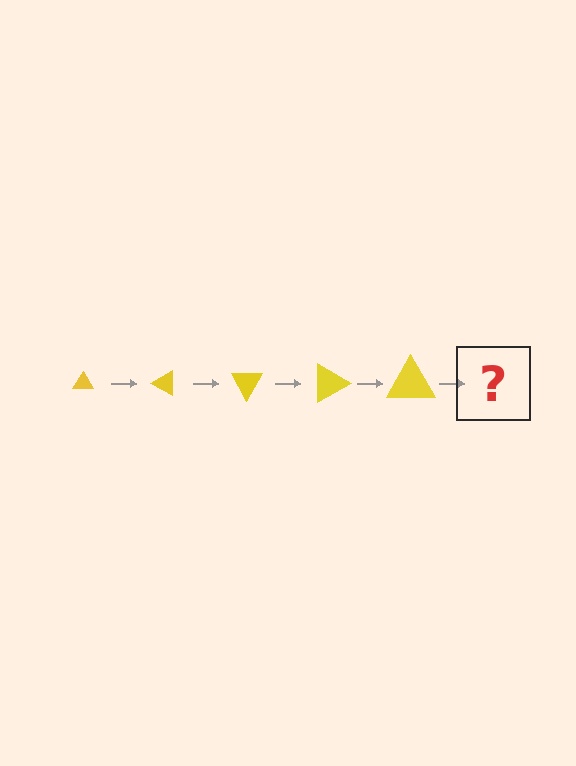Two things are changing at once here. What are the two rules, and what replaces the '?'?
The two rules are that the triangle grows larger each step and it rotates 30 degrees each step. The '?' should be a triangle, larger than the previous one and rotated 150 degrees from the start.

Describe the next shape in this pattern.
It should be a triangle, larger than the previous one and rotated 150 degrees from the start.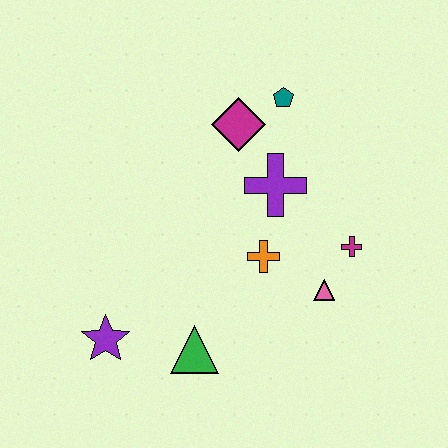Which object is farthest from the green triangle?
The teal pentagon is farthest from the green triangle.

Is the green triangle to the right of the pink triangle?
No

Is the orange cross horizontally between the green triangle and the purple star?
No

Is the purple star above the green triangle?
Yes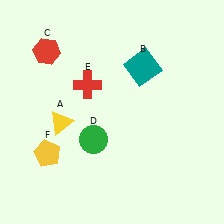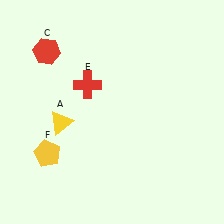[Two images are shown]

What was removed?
The teal square (B), the green circle (D) were removed in Image 2.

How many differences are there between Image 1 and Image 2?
There are 2 differences between the two images.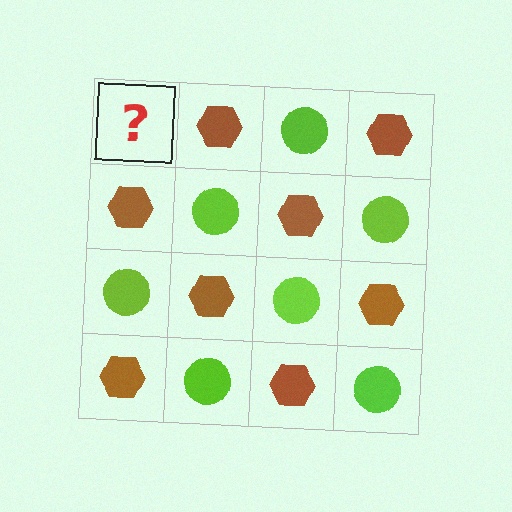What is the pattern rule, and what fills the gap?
The rule is that it alternates lime circle and brown hexagon in a checkerboard pattern. The gap should be filled with a lime circle.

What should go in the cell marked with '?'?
The missing cell should contain a lime circle.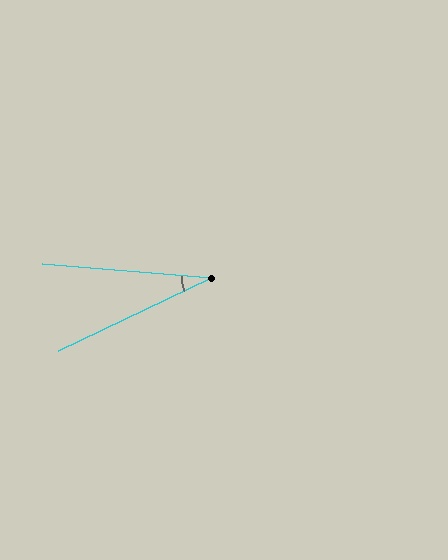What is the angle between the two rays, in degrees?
Approximately 30 degrees.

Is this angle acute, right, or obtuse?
It is acute.